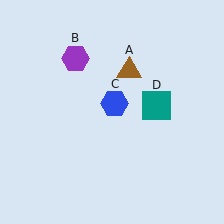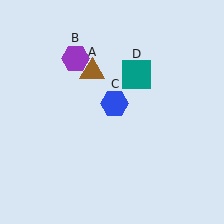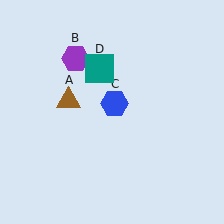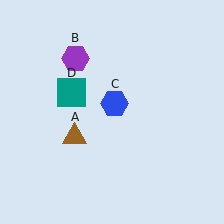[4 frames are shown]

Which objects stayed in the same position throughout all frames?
Purple hexagon (object B) and blue hexagon (object C) remained stationary.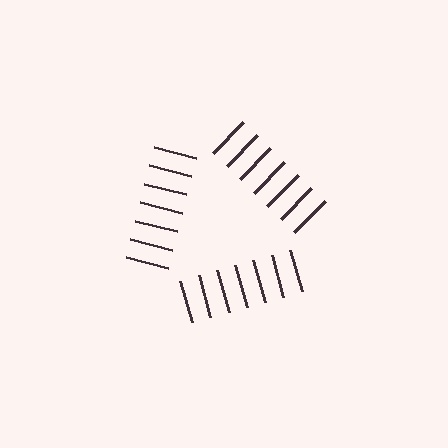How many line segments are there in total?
21 — 7 along each of the 3 edges.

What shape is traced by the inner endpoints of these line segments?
An illusory triangle — the line segments terminate on its edges but no continuous stroke is drawn.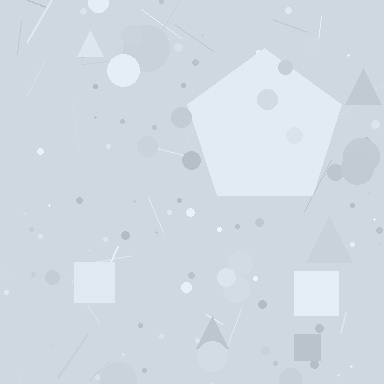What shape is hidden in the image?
A pentagon is hidden in the image.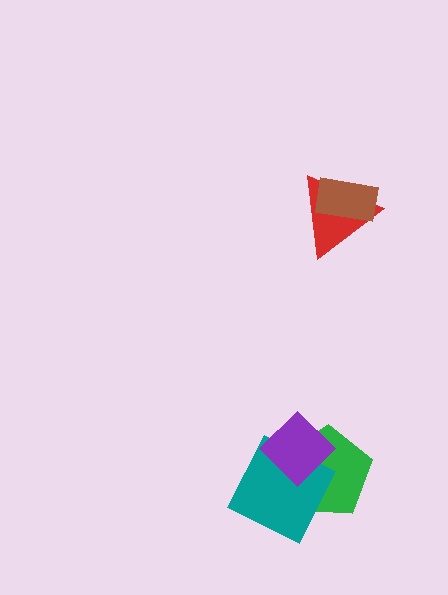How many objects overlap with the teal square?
2 objects overlap with the teal square.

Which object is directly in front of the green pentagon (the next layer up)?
The teal square is directly in front of the green pentagon.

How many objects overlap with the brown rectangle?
1 object overlaps with the brown rectangle.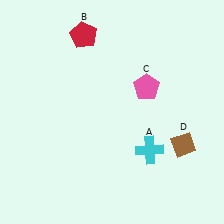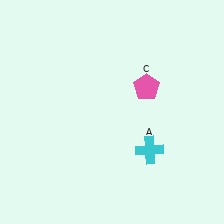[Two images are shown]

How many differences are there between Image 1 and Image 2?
There are 2 differences between the two images.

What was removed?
The brown diamond (D), the red pentagon (B) were removed in Image 2.